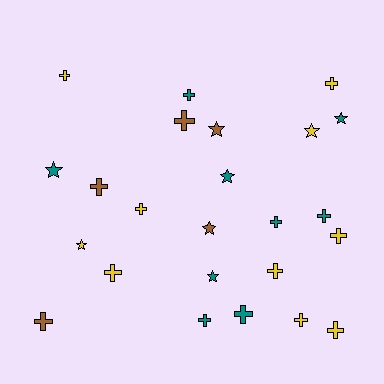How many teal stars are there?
There are 4 teal stars.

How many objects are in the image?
There are 24 objects.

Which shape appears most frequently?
Cross, with 16 objects.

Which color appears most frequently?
Yellow, with 10 objects.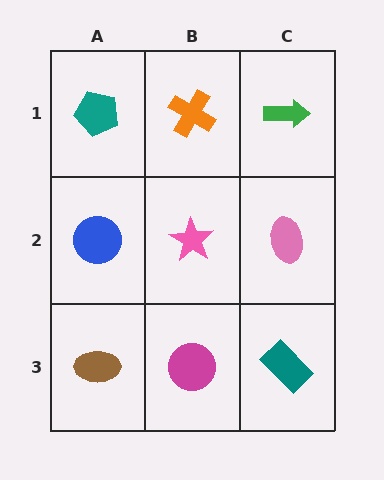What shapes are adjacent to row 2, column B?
An orange cross (row 1, column B), a magenta circle (row 3, column B), a blue circle (row 2, column A), a pink ellipse (row 2, column C).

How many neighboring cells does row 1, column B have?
3.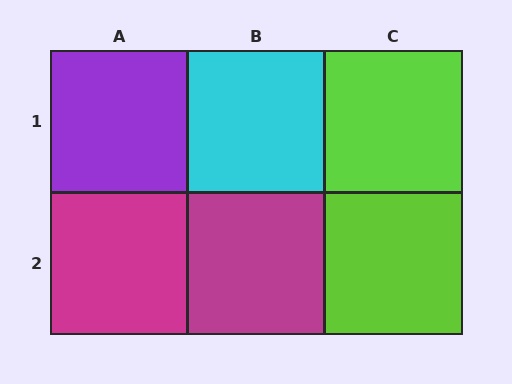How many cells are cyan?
1 cell is cyan.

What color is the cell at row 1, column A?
Purple.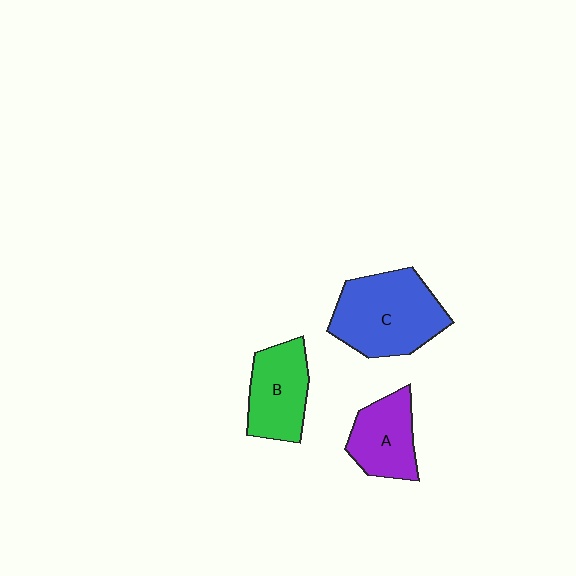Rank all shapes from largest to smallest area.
From largest to smallest: C (blue), B (green), A (purple).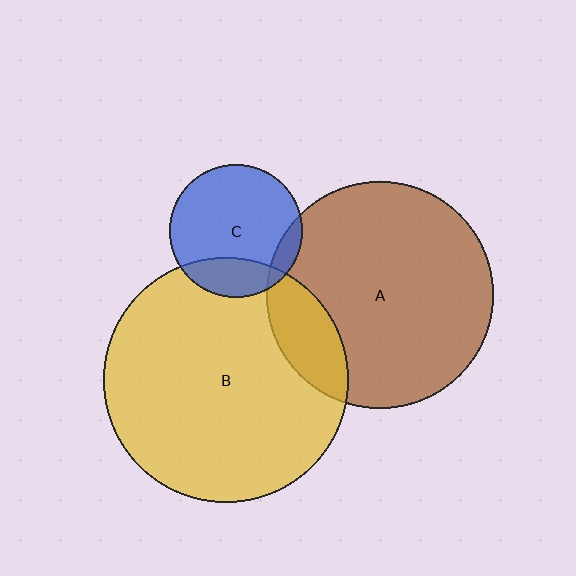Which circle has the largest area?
Circle B (yellow).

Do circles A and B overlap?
Yes.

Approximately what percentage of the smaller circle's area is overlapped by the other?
Approximately 15%.